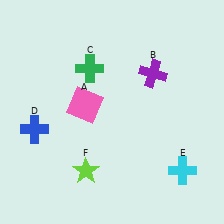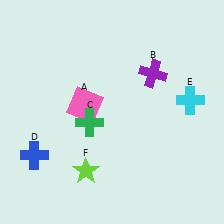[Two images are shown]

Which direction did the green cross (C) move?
The green cross (C) moved down.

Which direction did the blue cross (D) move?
The blue cross (D) moved down.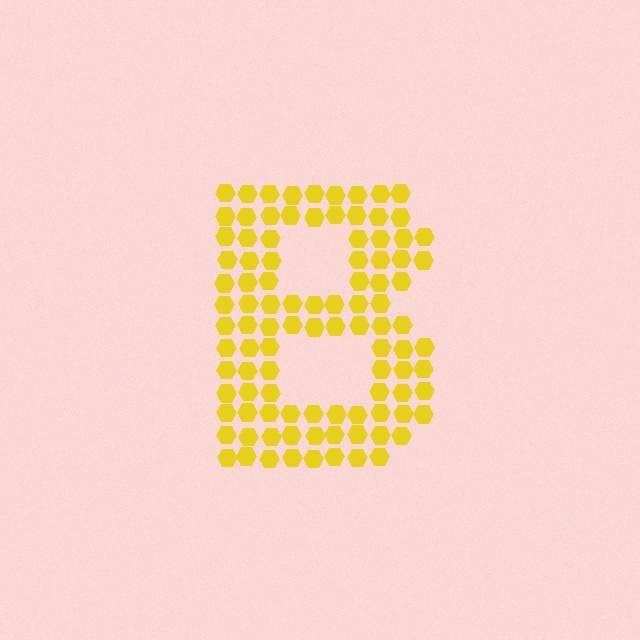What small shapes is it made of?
It is made of small hexagons.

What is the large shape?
The large shape is the letter B.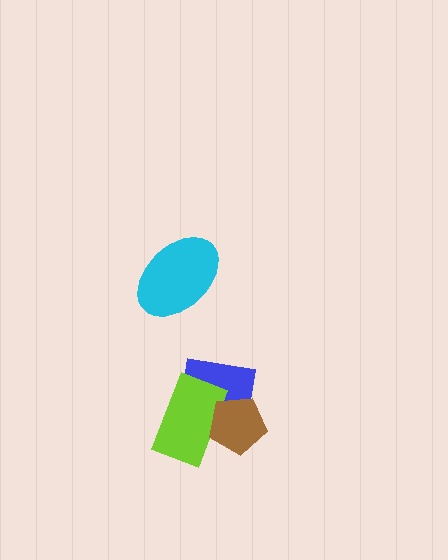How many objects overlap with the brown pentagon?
2 objects overlap with the brown pentagon.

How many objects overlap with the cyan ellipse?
0 objects overlap with the cyan ellipse.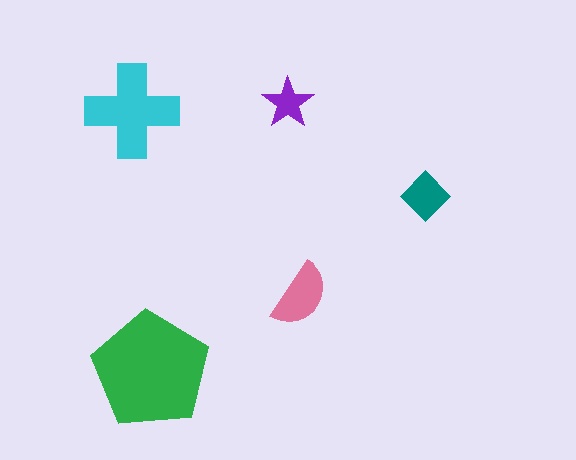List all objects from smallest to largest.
The purple star, the teal diamond, the pink semicircle, the cyan cross, the green pentagon.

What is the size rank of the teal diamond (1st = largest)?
4th.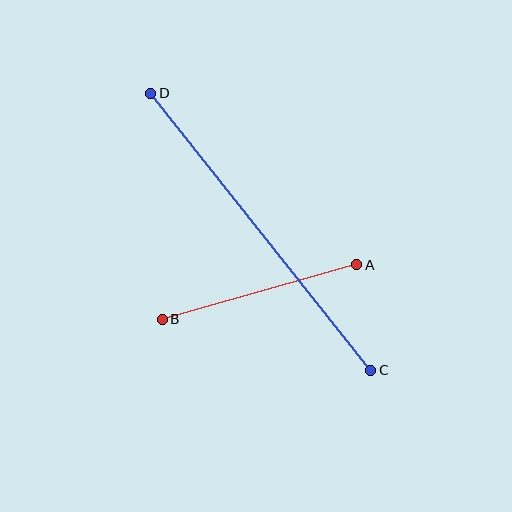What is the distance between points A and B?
The distance is approximately 203 pixels.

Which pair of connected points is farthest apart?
Points C and D are farthest apart.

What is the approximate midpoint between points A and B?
The midpoint is at approximately (259, 292) pixels.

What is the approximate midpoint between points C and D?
The midpoint is at approximately (261, 232) pixels.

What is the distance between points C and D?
The distance is approximately 354 pixels.